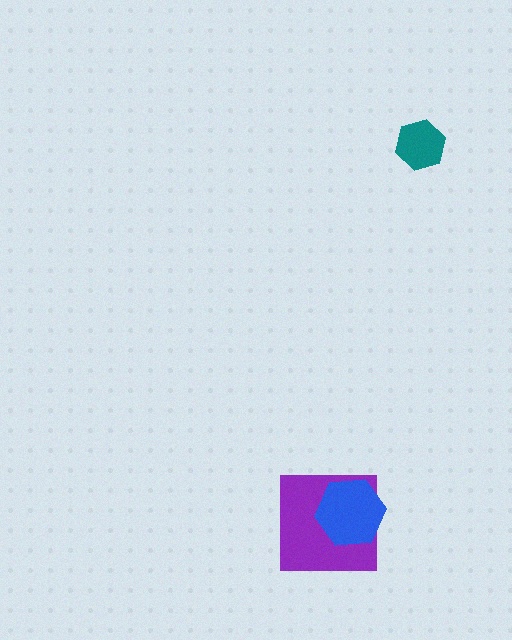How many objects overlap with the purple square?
1 object overlaps with the purple square.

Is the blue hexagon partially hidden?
No, no other shape covers it.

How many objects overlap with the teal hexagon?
0 objects overlap with the teal hexagon.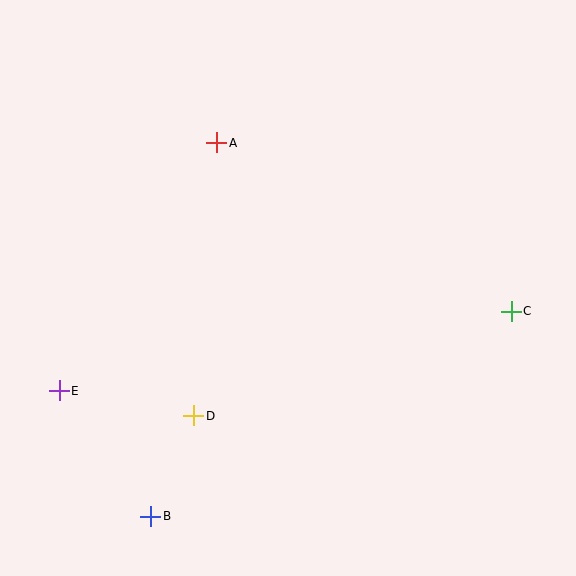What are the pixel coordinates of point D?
Point D is at (194, 416).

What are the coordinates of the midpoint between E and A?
The midpoint between E and A is at (138, 267).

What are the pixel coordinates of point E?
Point E is at (59, 391).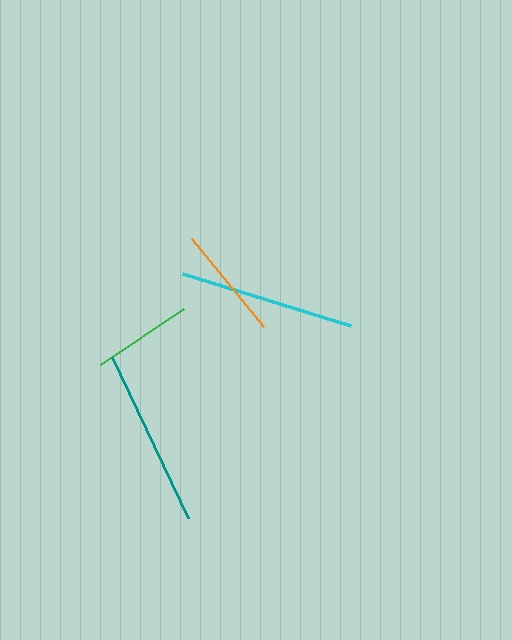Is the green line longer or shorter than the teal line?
The teal line is longer than the green line.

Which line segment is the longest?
The teal line is the longest at approximately 177 pixels.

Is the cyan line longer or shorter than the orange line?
The cyan line is longer than the orange line.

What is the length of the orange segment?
The orange segment is approximately 114 pixels long.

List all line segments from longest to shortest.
From longest to shortest: teal, cyan, orange, green.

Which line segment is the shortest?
The green line is the shortest at approximately 100 pixels.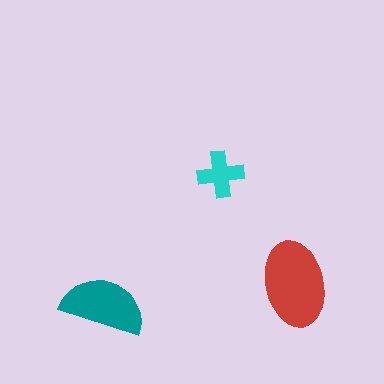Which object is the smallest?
The cyan cross.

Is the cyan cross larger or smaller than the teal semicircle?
Smaller.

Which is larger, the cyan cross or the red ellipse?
The red ellipse.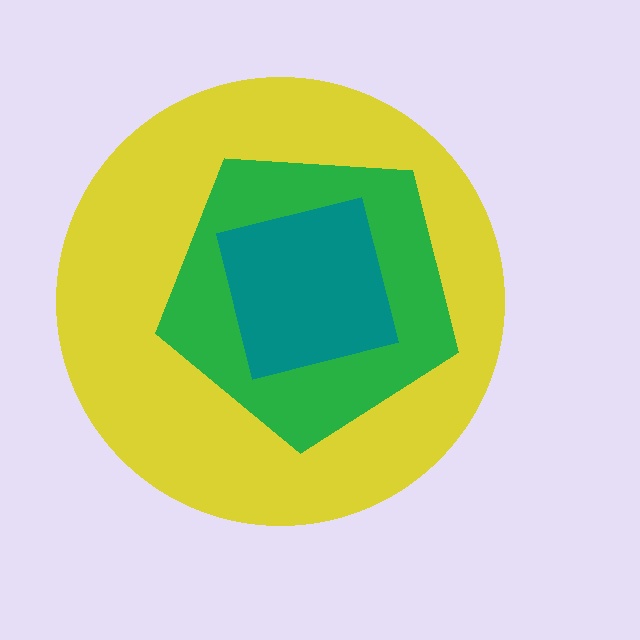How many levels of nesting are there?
3.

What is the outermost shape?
The yellow circle.